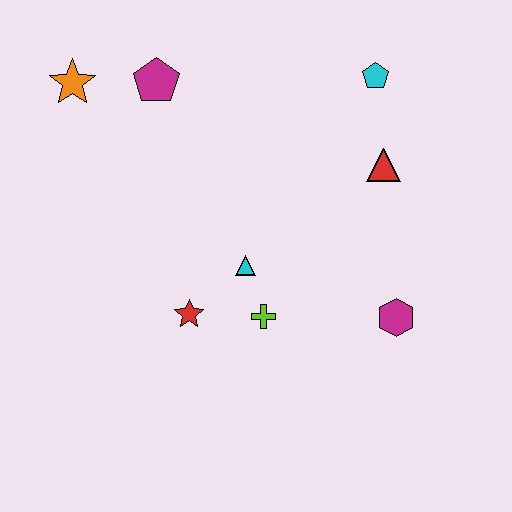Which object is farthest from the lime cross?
The orange star is farthest from the lime cross.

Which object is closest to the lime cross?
The cyan triangle is closest to the lime cross.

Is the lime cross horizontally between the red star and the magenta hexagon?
Yes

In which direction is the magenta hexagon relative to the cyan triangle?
The magenta hexagon is to the right of the cyan triangle.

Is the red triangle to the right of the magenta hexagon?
No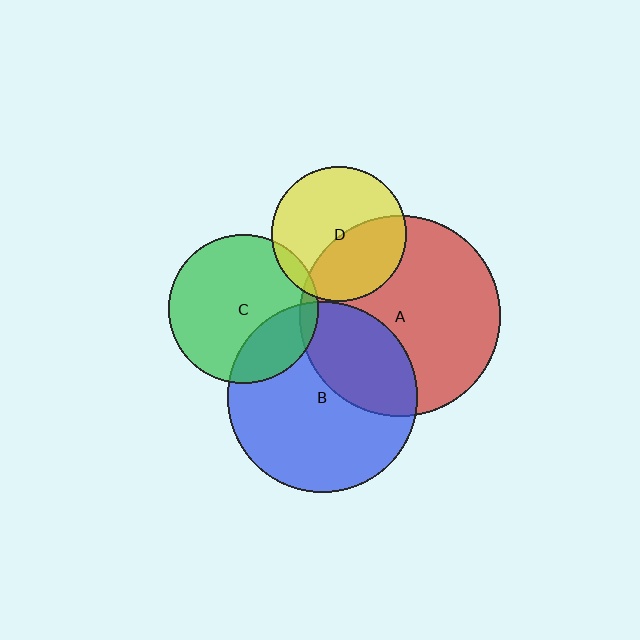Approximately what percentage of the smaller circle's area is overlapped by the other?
Approximately 40%.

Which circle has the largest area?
Circle A (red).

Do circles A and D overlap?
Yes.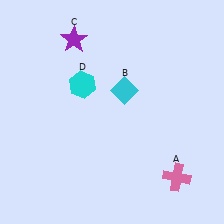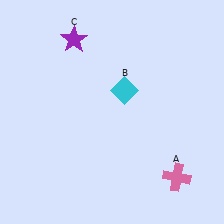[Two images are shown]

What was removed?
The cyan hexagon (D) was removed in Image 2.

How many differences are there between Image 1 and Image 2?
There is 1 difference between the two images.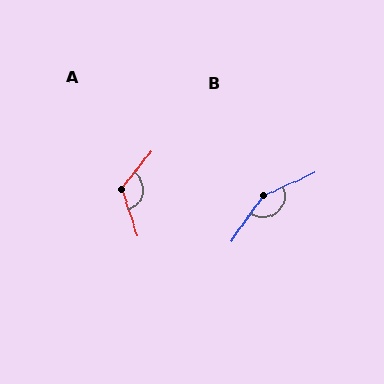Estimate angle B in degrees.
Approximately 149 degrees.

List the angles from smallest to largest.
A (123°), B (149°).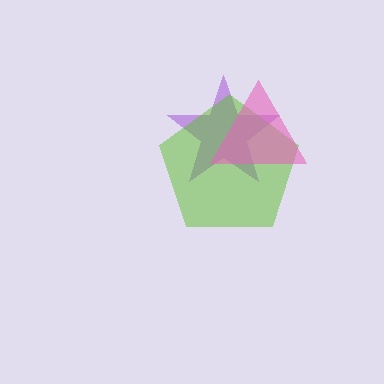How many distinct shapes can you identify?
There are 3 distinct shapes: a purple star, a lime pentagon, a pink triangle.